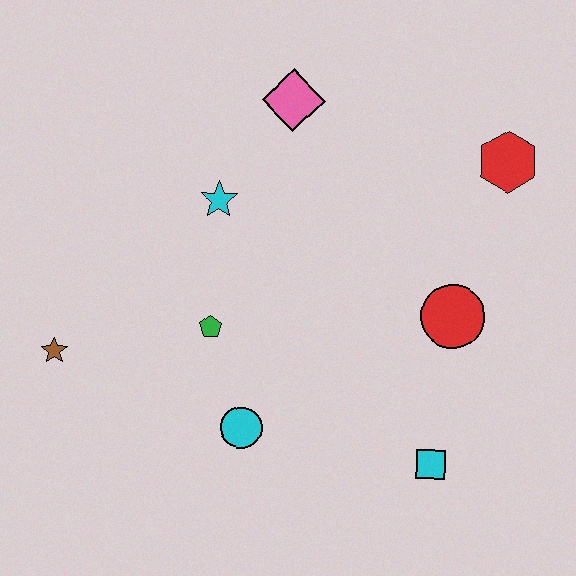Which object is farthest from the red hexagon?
The brown star is farthest from the red hexagon.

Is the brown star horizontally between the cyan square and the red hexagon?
No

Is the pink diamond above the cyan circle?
Yes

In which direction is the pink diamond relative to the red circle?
The pink diamond is above the red circle.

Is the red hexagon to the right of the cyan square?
Yes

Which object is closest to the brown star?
The green pentagon is closest to the brown star.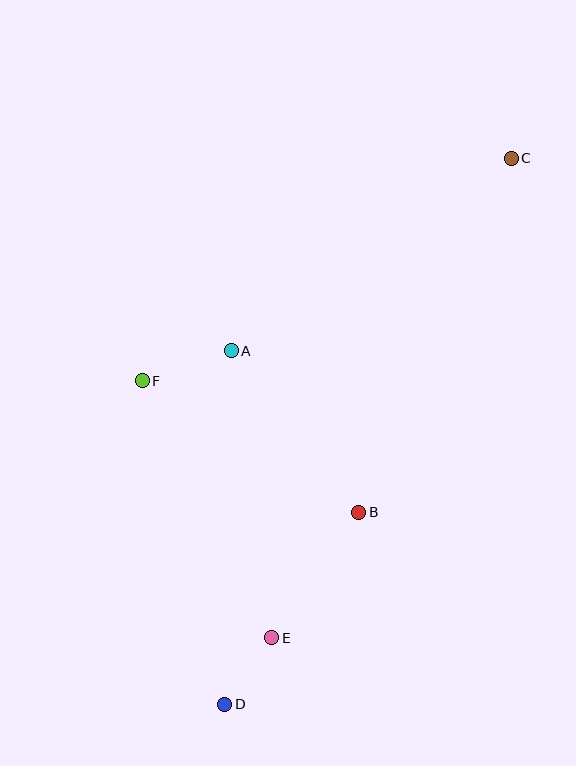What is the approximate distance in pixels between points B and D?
The distance between B and D is approximately 234 pixels.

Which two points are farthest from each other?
Points C and D are farthest from each other.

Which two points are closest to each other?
Points D and E are closest to each other.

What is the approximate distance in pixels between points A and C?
The distance between A and C is approximately 340 pixels.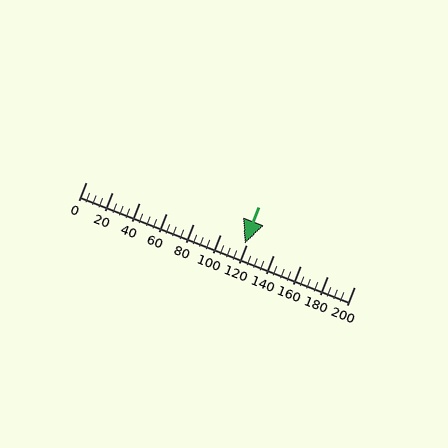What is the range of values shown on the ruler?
The ruler shows values from 0 to 200.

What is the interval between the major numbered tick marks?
The major tick marks are spaced 20 units apart.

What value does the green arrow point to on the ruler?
The green arrow points to approximately 118.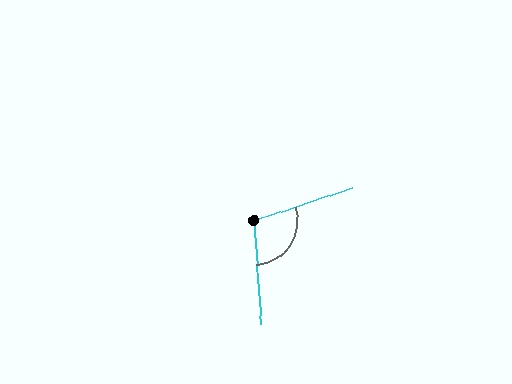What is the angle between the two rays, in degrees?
Approximately 105 degrees.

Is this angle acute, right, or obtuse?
It is obtuse.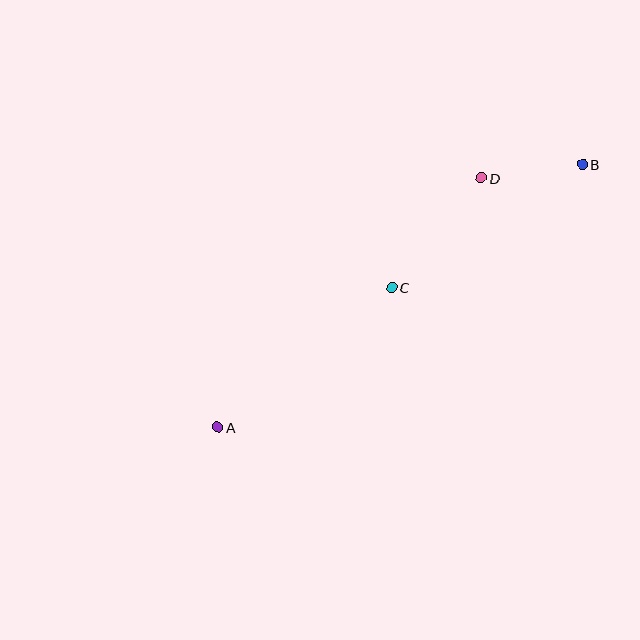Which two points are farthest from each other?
Points A and B are farthest from each other.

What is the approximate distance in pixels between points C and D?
The distance between C and D is approximately 141 pixels.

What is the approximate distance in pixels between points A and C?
The distance between A and C is approximately 223 pixels.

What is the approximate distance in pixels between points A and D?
The distance between A and D is approximately 362 pixels.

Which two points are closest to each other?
Points B and D are closest to each other.